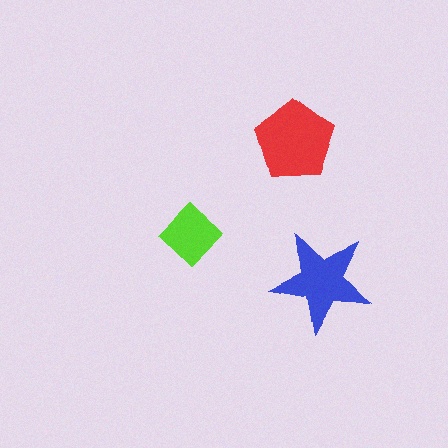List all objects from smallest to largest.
The lime diamond, the blue star, the red pentagon.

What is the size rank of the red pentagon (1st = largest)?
1st.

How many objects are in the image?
There are 3 objects in the image.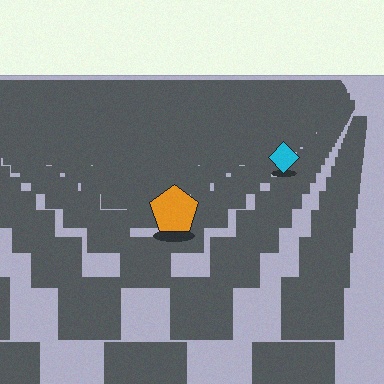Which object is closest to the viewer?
The orange pentagon is closest. The texture marks near it are larger and more spread out.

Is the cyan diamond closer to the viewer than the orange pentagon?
No. The orange pentagon is closer — you can tell from the texture gradient: the ground texture is coarser near it.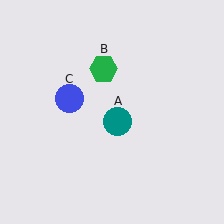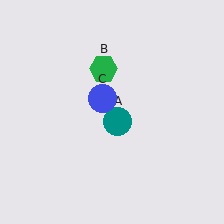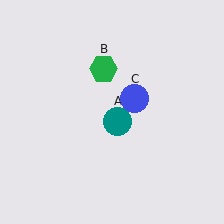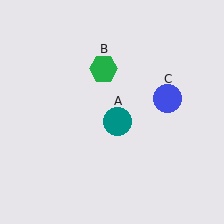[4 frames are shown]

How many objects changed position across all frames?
1 object changed position: blue circle (object C).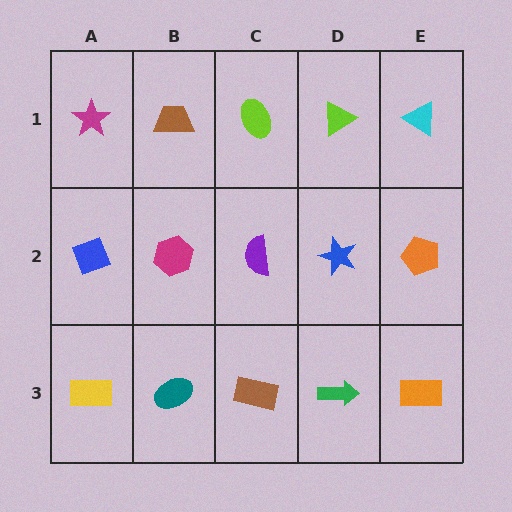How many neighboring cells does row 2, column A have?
3.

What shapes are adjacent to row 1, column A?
A blue diamond (row 2, column A), a brown trapezoid (row 1, column B).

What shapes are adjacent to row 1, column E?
An orange pentagon (row 2, column E), a lime triangle (row 1, column D).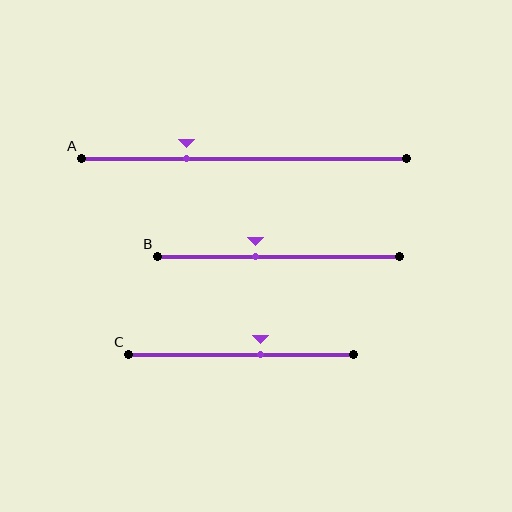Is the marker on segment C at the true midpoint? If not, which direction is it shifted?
No, the marker on segment C is shifted to the right by about 9% of the segment length.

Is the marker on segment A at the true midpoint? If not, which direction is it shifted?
No, the marker on segment A is shifted to the left by about 18% of the segment length.